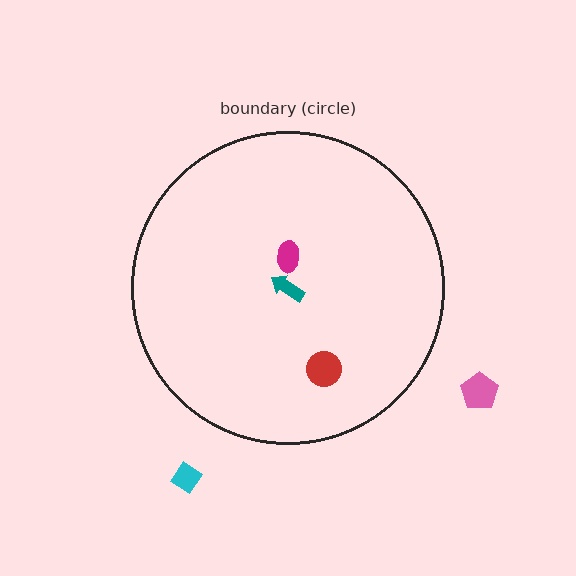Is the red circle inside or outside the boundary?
Inside.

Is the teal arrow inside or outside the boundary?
Inside.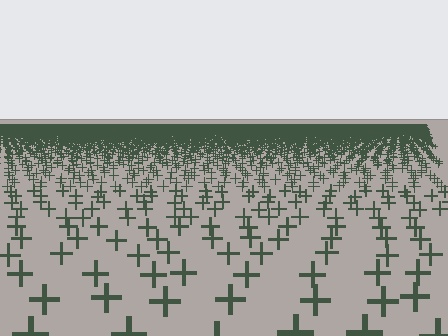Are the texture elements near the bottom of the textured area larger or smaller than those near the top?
Larger. Near the bottom, elements are closer to the viewer and appear at a bigger on-screen size.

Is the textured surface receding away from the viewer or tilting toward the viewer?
The surface is receding away from the viewer. Texture elements get smaller and denser toward the top.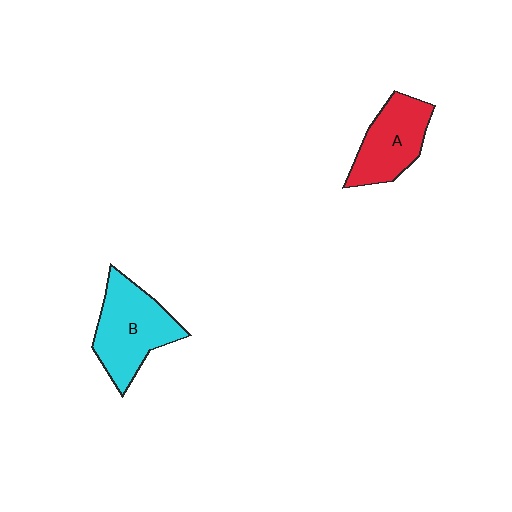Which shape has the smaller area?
Shape A (red).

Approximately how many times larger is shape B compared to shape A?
Approximately 1.2 times.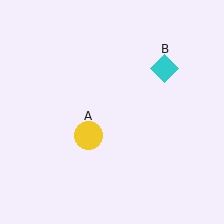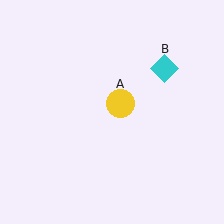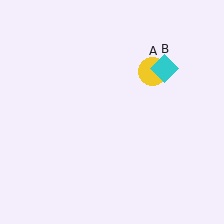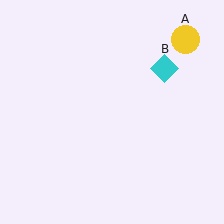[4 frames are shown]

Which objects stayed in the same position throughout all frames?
Cyan diamond (object B) remained stationary.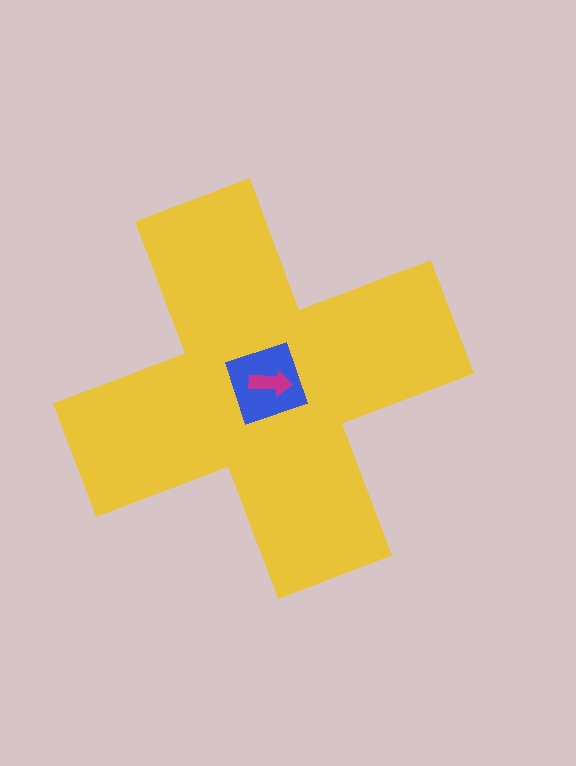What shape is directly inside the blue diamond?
The magenta arrow.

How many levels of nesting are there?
3.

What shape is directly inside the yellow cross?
The blue diamond.